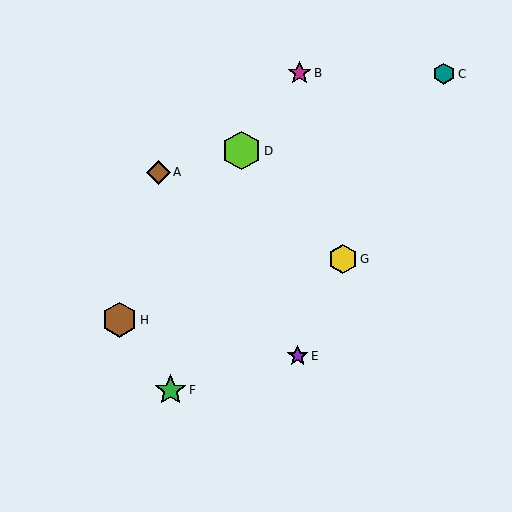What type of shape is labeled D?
Shape D is a lime hexagon.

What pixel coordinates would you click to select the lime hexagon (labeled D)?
Click at (241, 151) to select the lime hexagon D.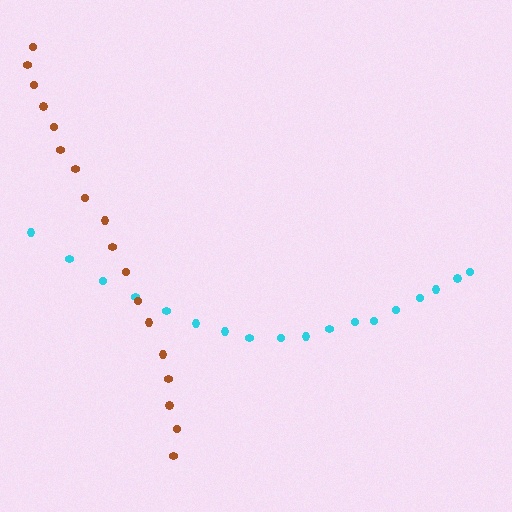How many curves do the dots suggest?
There are 2 distinct paths.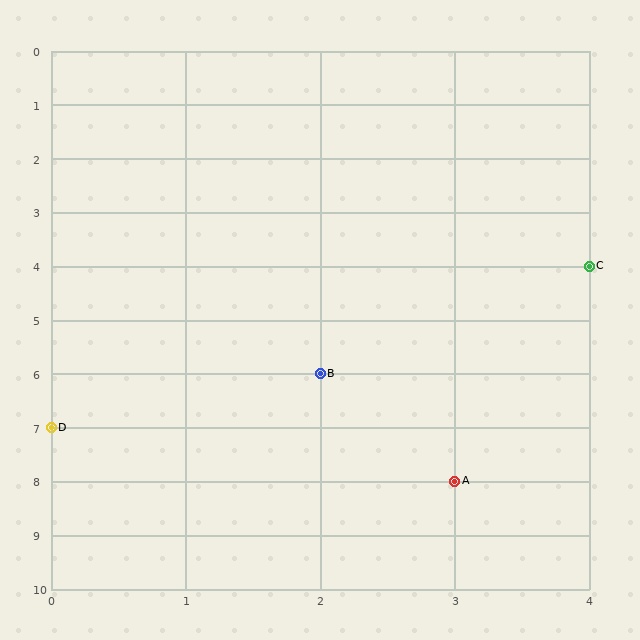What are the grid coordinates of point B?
Point B is at grid coordinates (2, 6).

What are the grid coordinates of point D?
Point D is at grid coordinates (0, 7).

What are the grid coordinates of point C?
Point C is at grid coordinates (4, 4).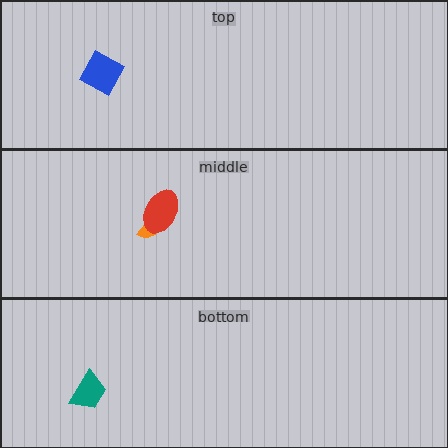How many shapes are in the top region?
1.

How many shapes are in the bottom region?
1.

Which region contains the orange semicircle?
The middle region.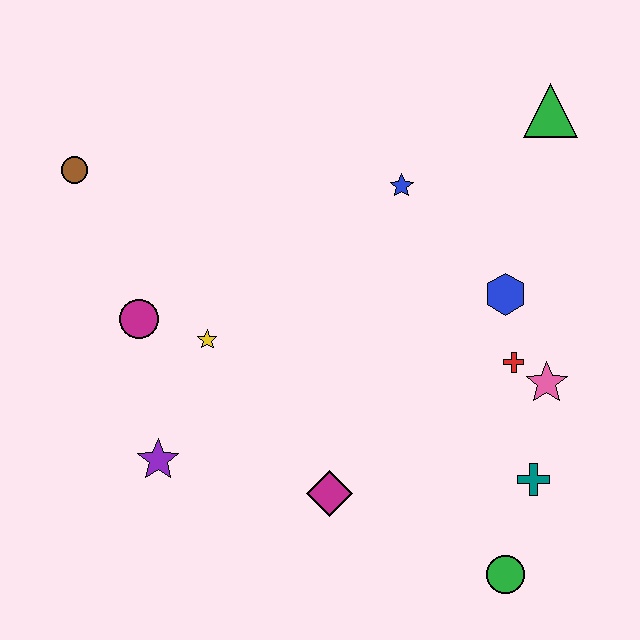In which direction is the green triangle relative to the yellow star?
The green triangle is to the right of the yellow star.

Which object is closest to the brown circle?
The magenta circle is closest to the brown circle.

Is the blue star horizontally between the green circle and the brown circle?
Yes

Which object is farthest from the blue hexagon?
The brown circle is farthest from the blue hexagon.